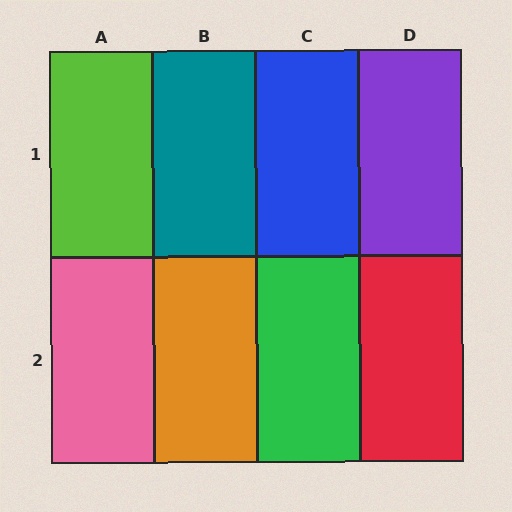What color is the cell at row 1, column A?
Lime.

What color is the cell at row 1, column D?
Purple.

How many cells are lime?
1 cell is lime.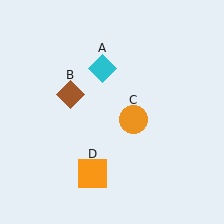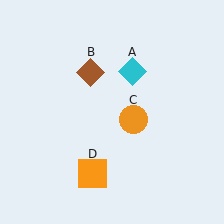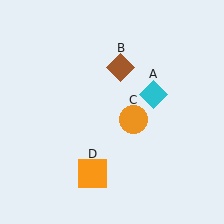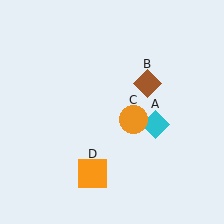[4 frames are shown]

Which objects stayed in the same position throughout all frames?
Orange circle (object C) and orange square (object D) remained stationary.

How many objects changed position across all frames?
2 objects changed position: cyan diamond (object A), brown diamond (object B).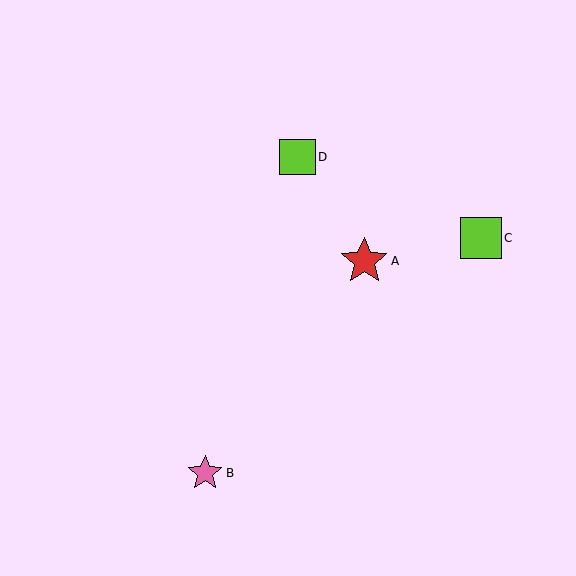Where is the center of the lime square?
The center of the lime square is at (481, 238).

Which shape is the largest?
The red star (labeled A) is the largest.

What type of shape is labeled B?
Shape B is a pink star.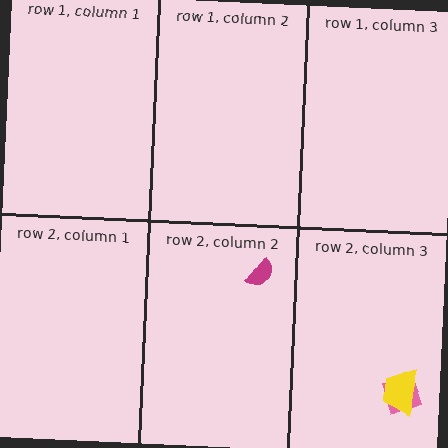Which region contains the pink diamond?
The row 2, column 3 region.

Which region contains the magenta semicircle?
The row 2, column 2 region.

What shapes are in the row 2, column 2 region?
The magenta semicircle.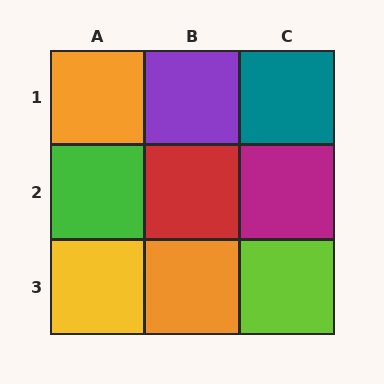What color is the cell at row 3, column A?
Yellow.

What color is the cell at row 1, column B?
Purple.